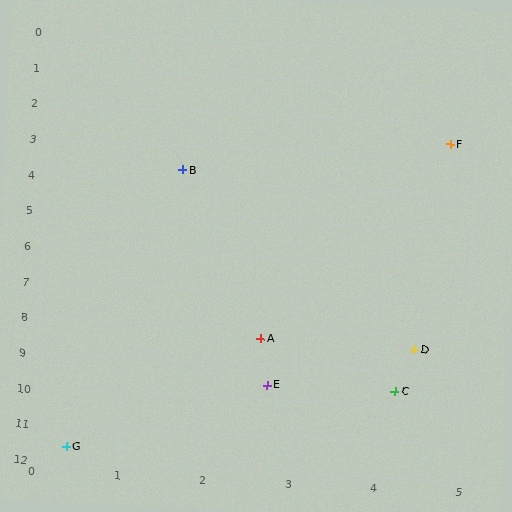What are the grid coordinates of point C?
Point C is at approximately (4.2, 9.6).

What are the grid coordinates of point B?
Point B is at approximately (1.6, 3.7).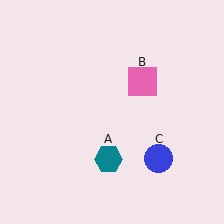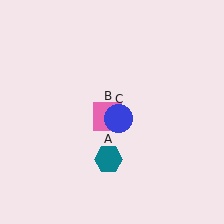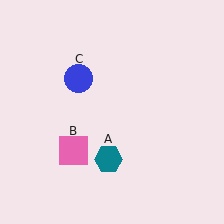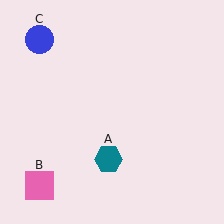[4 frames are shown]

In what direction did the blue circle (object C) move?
The blue circle (object C) moved up and to the left.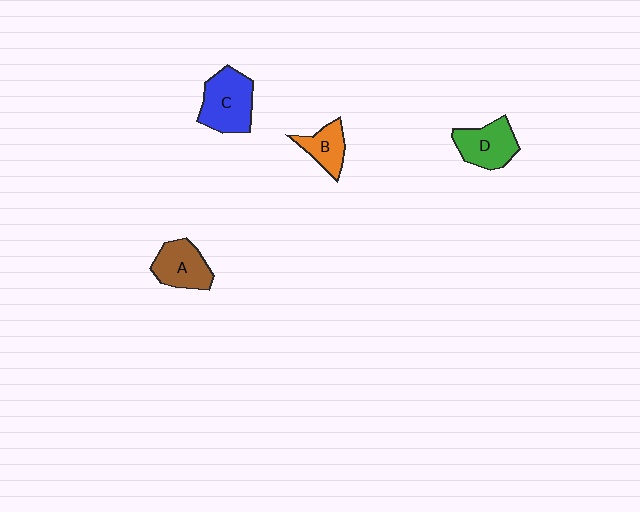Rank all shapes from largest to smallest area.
From largest to smallest: C (blue), D (green), A (brown), B (orange).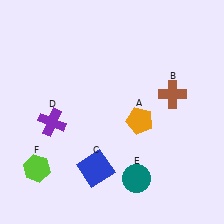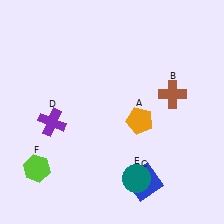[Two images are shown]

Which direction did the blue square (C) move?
The blue square (C) moved right.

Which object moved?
The blue square (C) moved right.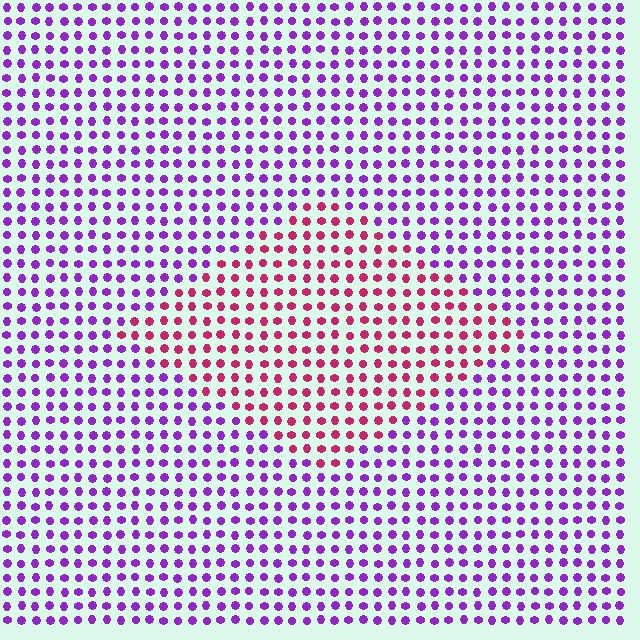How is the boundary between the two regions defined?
The boundary is defined purely by a slight shift in hue (about 52 degrees). Spacing, size, and orientation are identical on both sides.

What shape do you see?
I see a diamond.